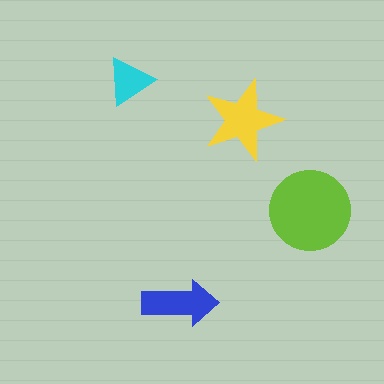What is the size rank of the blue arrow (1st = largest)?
3rd.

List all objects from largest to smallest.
The lime circle, the yellow star, the blue arrow, the cyan triangle.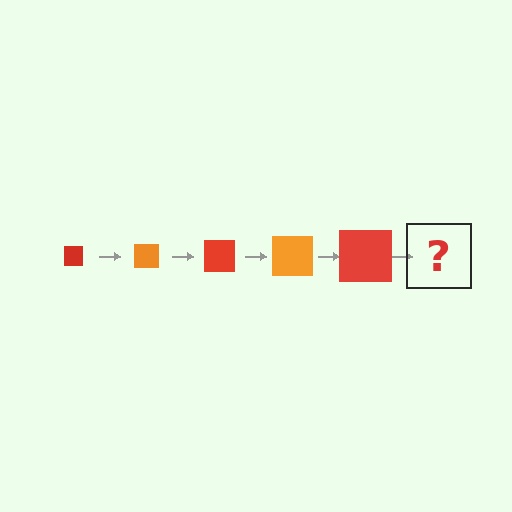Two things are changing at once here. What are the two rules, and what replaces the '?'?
The two rules are that the square grows larger each step and the color cycles through red and orange. The '?' should be an orange square, larger than the previous one.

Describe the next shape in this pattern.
It should be an orange square, larger than the previous one.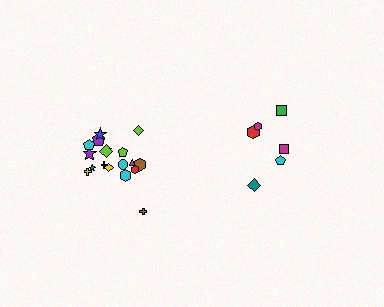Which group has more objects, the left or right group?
The left group.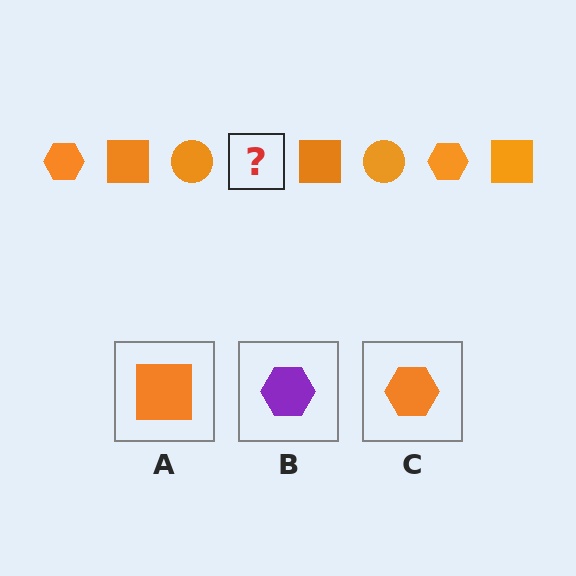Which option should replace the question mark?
Option C.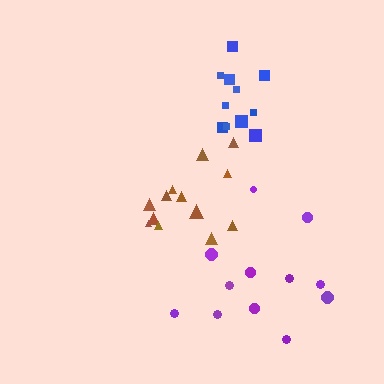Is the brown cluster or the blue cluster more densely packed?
Brown.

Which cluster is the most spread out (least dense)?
Purple.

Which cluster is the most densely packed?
Brown.